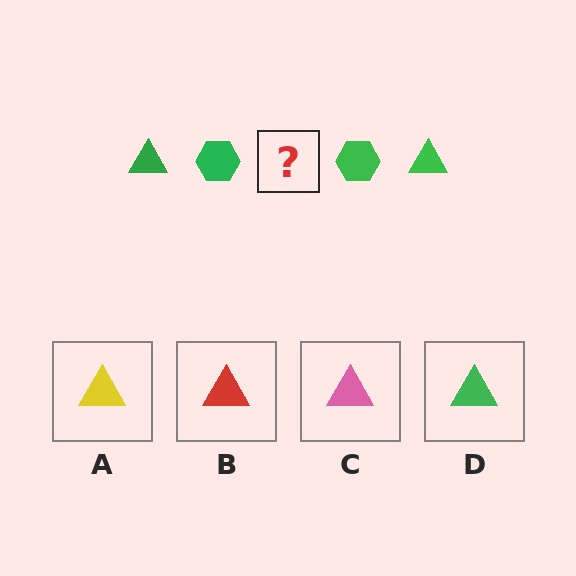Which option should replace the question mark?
Option D.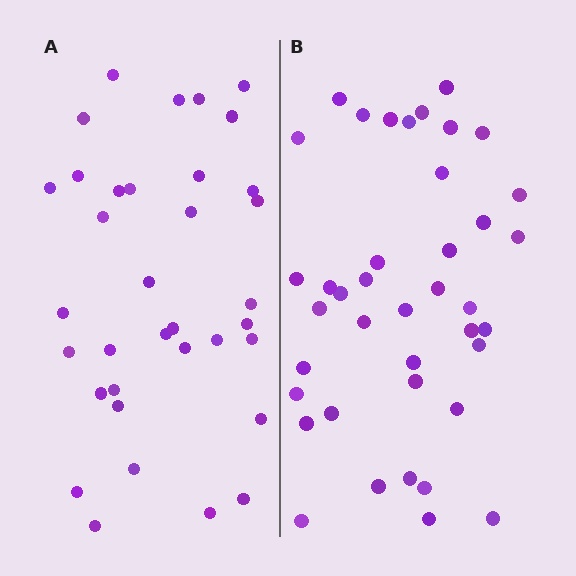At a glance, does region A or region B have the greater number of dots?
Region B (the right region) has more dots.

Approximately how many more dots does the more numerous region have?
Region B has about 5 more dots than region A.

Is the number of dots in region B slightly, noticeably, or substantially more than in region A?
Region B has only slightly more — the two regions are fairly close. The ratio is roughly 1.1 to 1.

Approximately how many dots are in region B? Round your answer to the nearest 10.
About 40 dots.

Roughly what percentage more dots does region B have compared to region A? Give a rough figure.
About 15% more.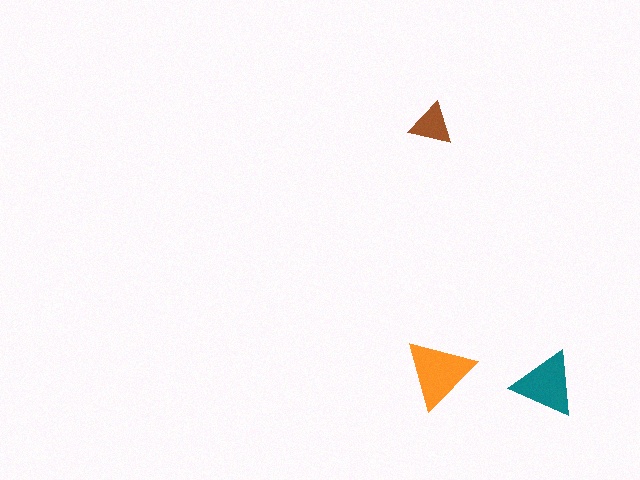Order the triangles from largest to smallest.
the orange one, the teal one, the brown one.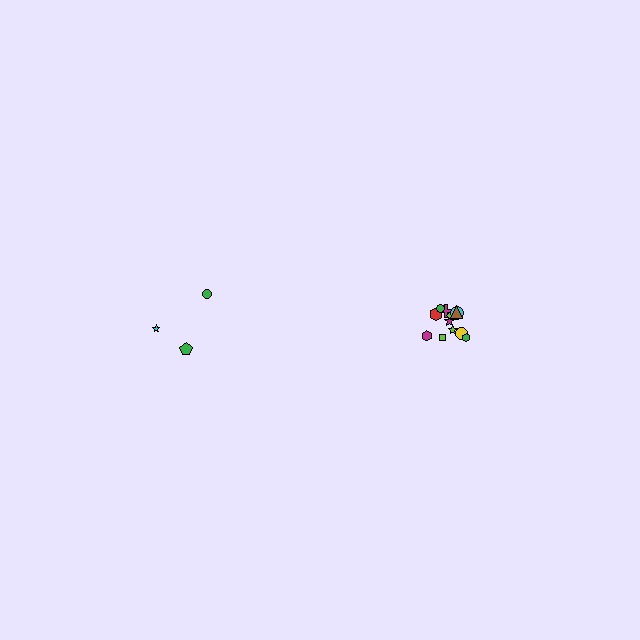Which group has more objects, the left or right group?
The right group.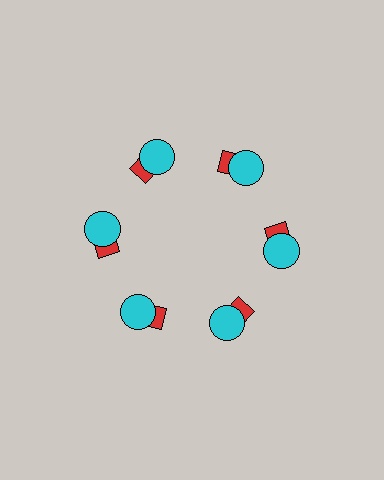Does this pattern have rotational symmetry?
Yes, this pattern has 6-fold rotational symmetry. It looks the same after rotating 60 degrees around the center.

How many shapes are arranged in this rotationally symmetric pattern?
There are 12 shapes, arranged in 6 groups of 2.